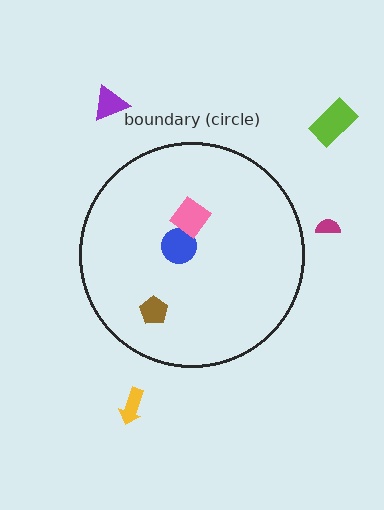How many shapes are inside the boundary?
3 inside, 4 outside.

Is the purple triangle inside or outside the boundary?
Outside.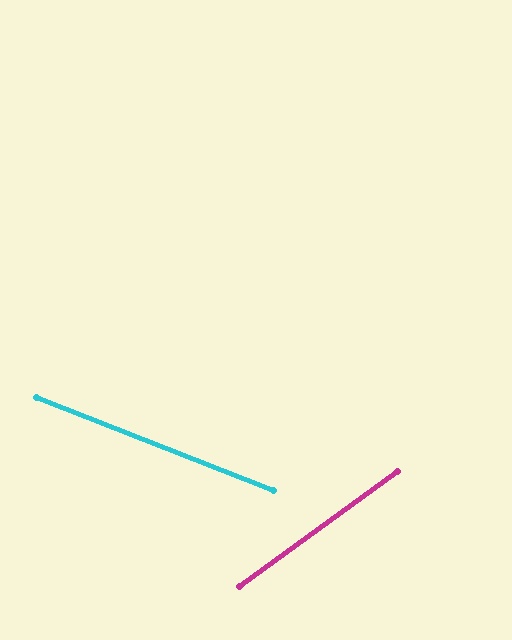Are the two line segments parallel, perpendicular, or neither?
Neither parallel nor perpendicular — they differ by about 57°.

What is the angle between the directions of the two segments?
Approximately 57 degrees.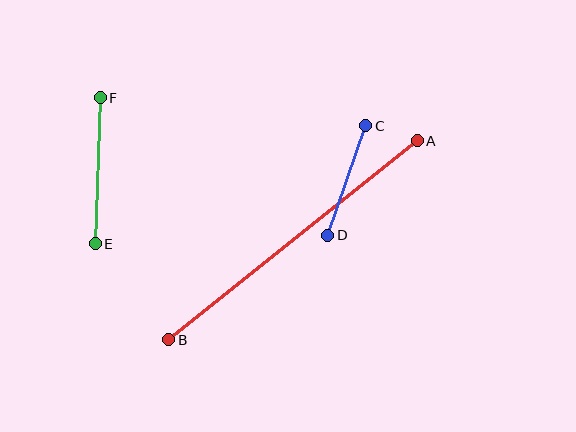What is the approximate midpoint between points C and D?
The midpoint is at approximately (347, 181) pixels.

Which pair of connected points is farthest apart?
Points A and B are farthest apart.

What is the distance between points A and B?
The distance is approximately 318 pixels.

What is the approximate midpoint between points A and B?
The midpoint is at approximately (293, 240) pixels.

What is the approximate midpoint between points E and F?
The midpoint is at approximately (98, 171) pixels.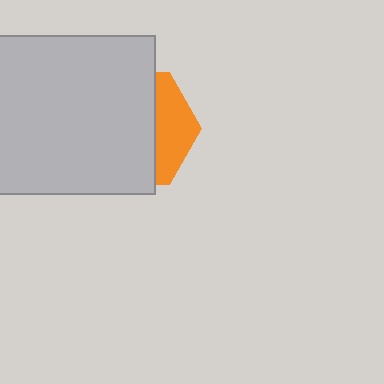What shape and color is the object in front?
The object in front is a light gray square.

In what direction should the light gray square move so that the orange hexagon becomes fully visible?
The light gray square should move left. That is the shortest direction to clear the overlap and leave the orange hexagon fully visible.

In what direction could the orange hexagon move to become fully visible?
The orange hexagon could move right. That would shift it out from behind the light gray square entirely.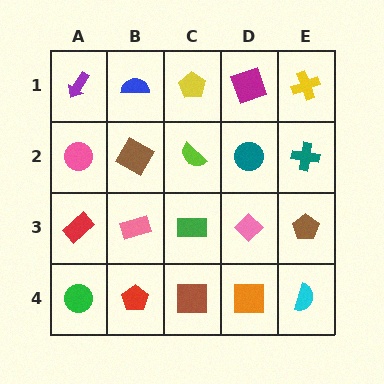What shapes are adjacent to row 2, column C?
A yellow pentagon (row 1, column C), a green rectangle (row 3, column C), a brown square (row 2, column B), a teal circle (row 2, column D).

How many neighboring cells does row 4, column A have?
2.